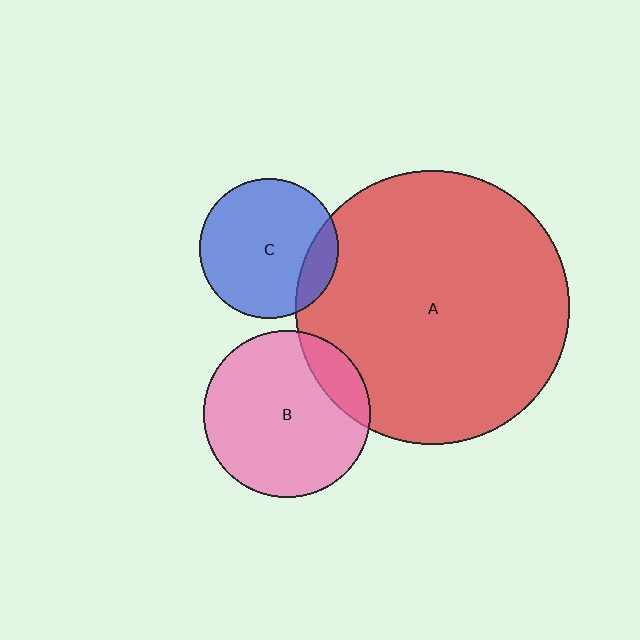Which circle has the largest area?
Circle A (red).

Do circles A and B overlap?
Yes.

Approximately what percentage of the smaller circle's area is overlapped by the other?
Approximately 15%.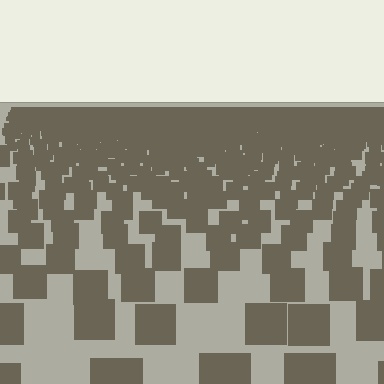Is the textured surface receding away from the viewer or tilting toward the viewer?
The surface is receding away from the viewer. Texture elements get smaller and denser toward the top.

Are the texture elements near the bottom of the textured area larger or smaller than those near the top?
Larger. Near the bottom, elements are closer to the viewer and appear at a bigger on-screen size.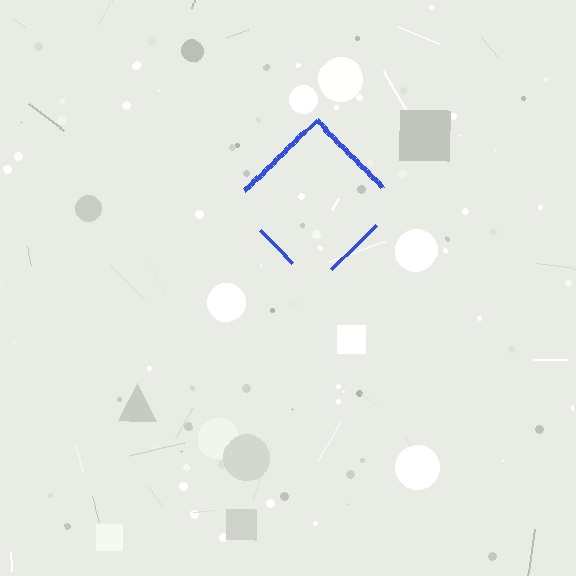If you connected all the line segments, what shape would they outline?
They would outline a diamond.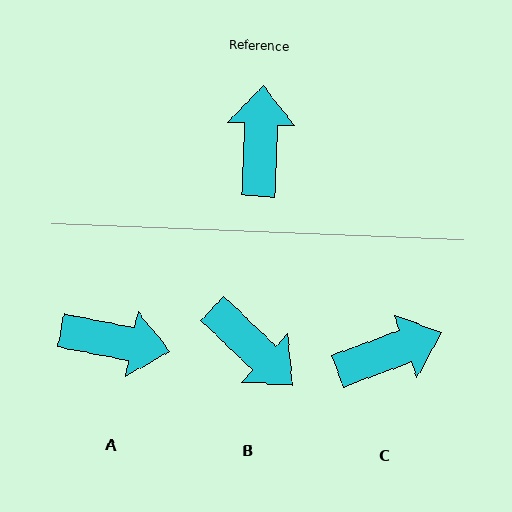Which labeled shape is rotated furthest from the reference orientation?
B, about 131 degrees away.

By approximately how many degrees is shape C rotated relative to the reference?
Approximately 67 degrees clockwise.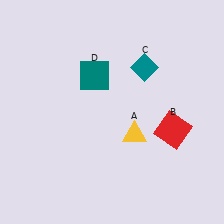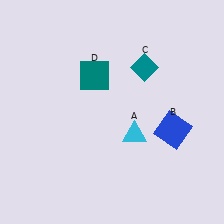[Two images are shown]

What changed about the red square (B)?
In Image 1, B is red. In Image 2, it changed to blue.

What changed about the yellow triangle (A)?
In Image 1, A is yellow. In Image 2, it changed to cyan.